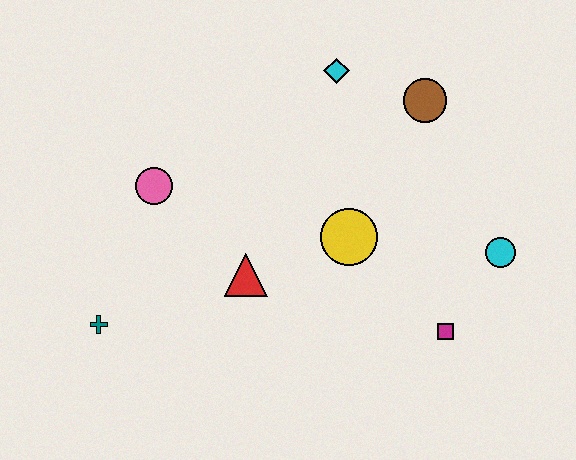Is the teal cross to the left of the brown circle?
Yes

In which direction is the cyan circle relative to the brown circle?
The cyan circle is below the brown circle.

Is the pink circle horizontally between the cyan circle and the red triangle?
No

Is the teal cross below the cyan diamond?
Yes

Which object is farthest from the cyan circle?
The teal cross is farthest from the cyan circle.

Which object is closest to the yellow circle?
The red triangle is closest to the yellow circle.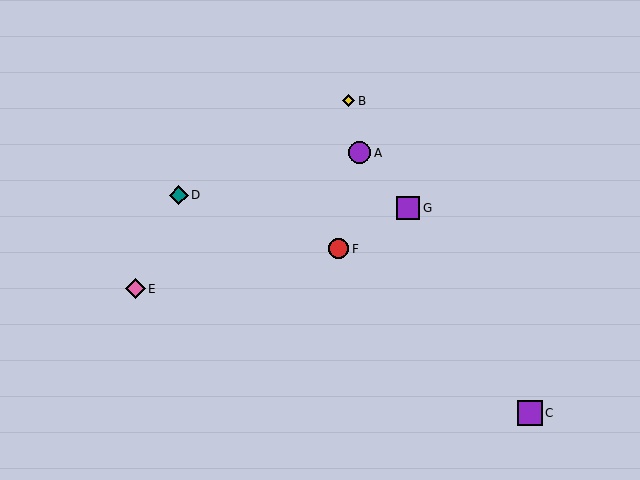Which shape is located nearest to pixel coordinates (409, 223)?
The purple square (labeled G) at (408, 208) is nearest to that location.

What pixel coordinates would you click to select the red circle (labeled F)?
Click at (339, 249) to select the red circle F.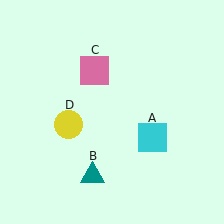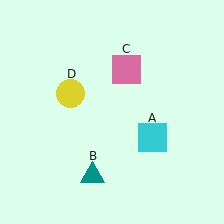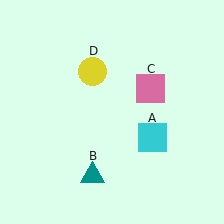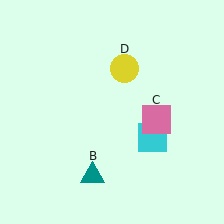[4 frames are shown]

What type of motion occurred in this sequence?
The pink square (object C), yellow circle (object D) rotated clockwise around the center of the scene.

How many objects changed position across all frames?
2 objects changed position: pink square (object C), yellow circle (object D).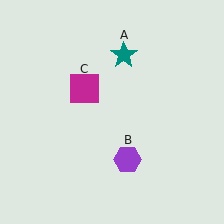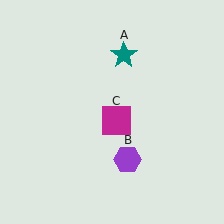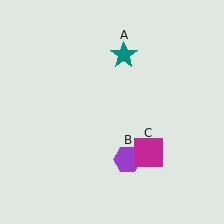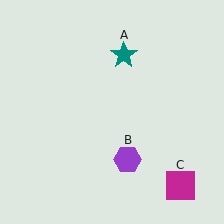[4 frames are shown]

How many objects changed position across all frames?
1 object changed position: magenta square (object C).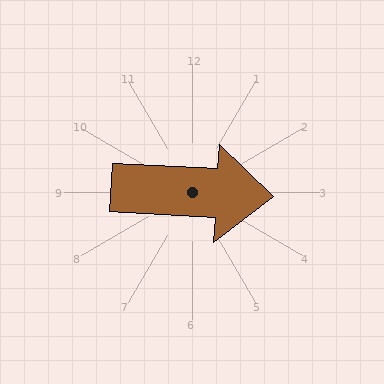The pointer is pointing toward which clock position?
Roughly 3 o'clock.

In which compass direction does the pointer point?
East.